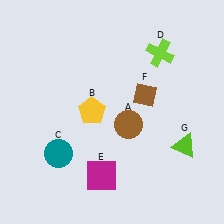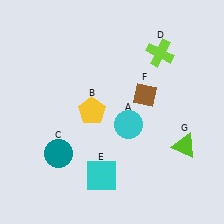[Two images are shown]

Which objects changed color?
A changed from brown to cyan. E changed from magenta to cyan.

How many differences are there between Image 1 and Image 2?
There are 2 differences between the two images.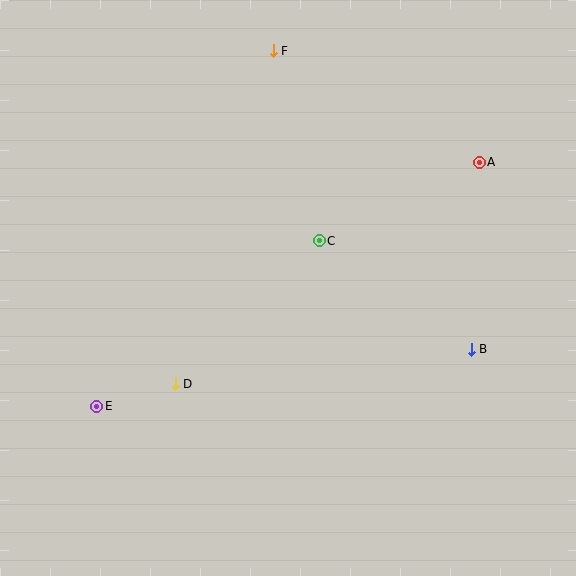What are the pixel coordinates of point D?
Point D is at (175, 384).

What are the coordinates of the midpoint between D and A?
The midpoint between D and A is at (327, 273).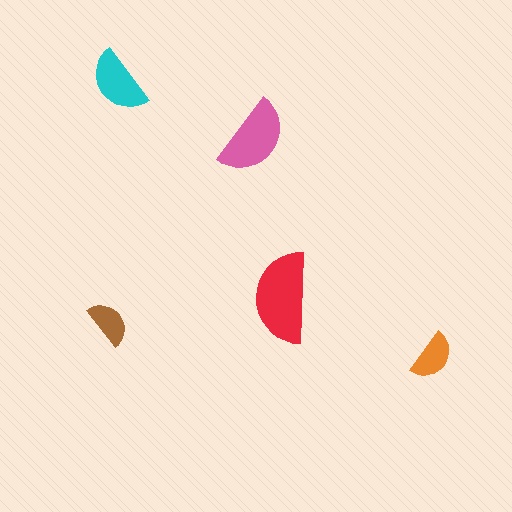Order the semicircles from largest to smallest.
the red one, the pink one, the cyan one, the orange one, the brown one.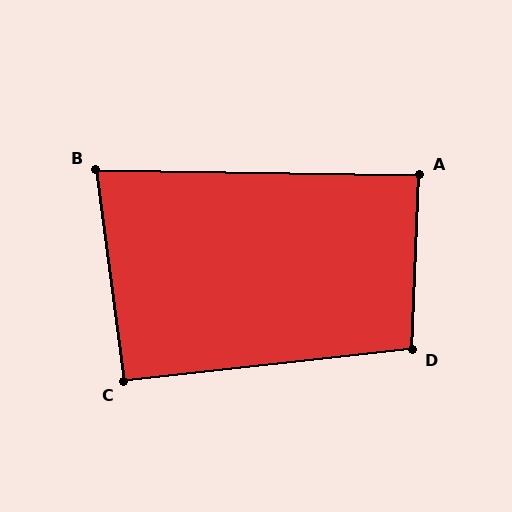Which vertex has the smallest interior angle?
B, at approximately 82 degrees.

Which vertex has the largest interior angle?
D, at approximately 98 degrees.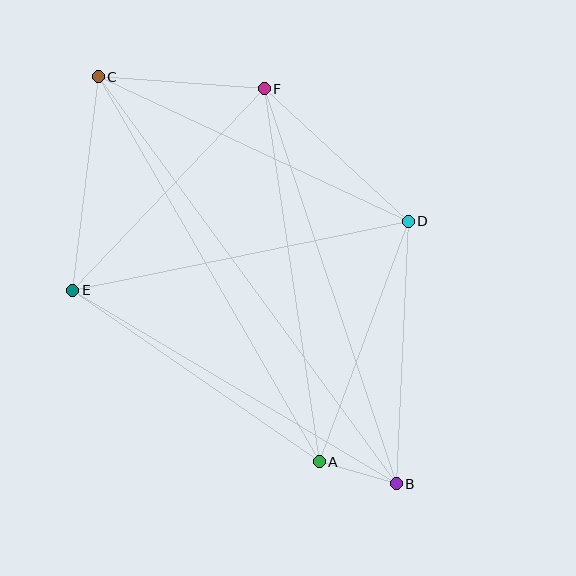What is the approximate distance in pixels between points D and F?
The distance between D and F is approximately 195 pixels.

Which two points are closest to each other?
Points A and B are closest to each other.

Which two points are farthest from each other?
Points B and C are farthest from each other.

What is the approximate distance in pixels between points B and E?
The distance between B and E is approximately 377 pixels.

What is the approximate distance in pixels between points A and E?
The distance between A and E is approximately 300 pixels.